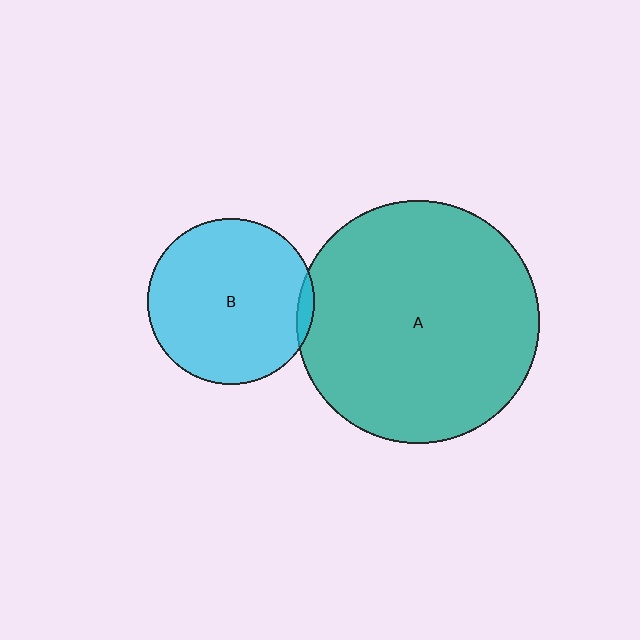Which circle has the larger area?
Circle A (teal).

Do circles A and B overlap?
Yes.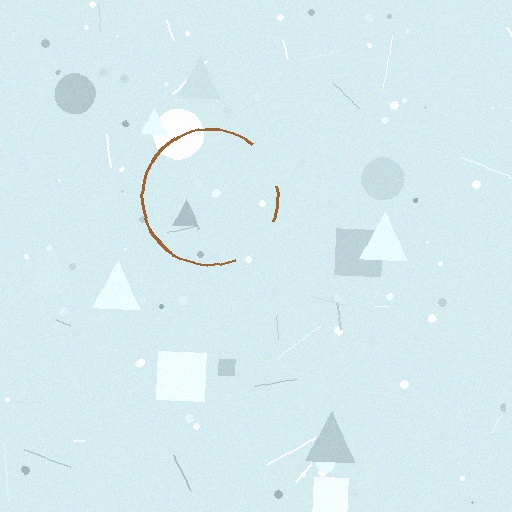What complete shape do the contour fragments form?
The contour fragments form a circle.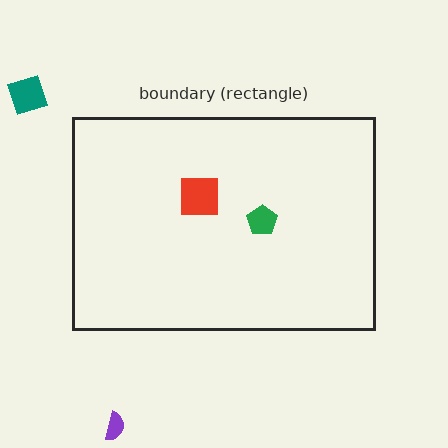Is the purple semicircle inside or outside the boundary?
Outside.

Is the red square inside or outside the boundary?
Inside.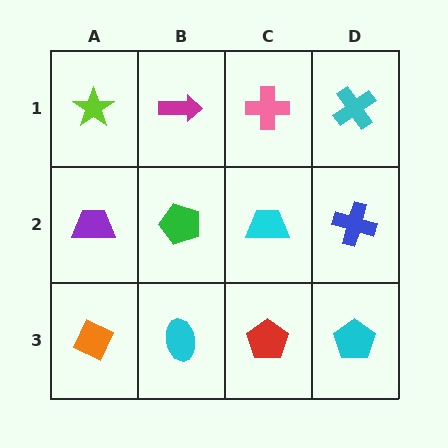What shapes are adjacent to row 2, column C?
A pink cross (row 1, column C), a red pentagon (row 3, column C), a green pentagon (row 2, column B), a blue cross (row 2, column D).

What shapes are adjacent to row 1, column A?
A purple trapezoid (row 2, column A), a magenta arrow (row 1, column B).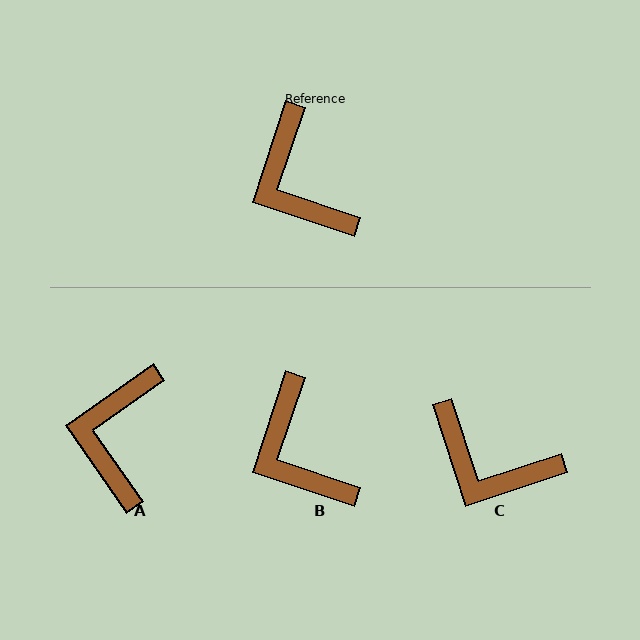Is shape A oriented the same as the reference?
No, it is off by about 37 degrees.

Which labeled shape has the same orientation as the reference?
B.